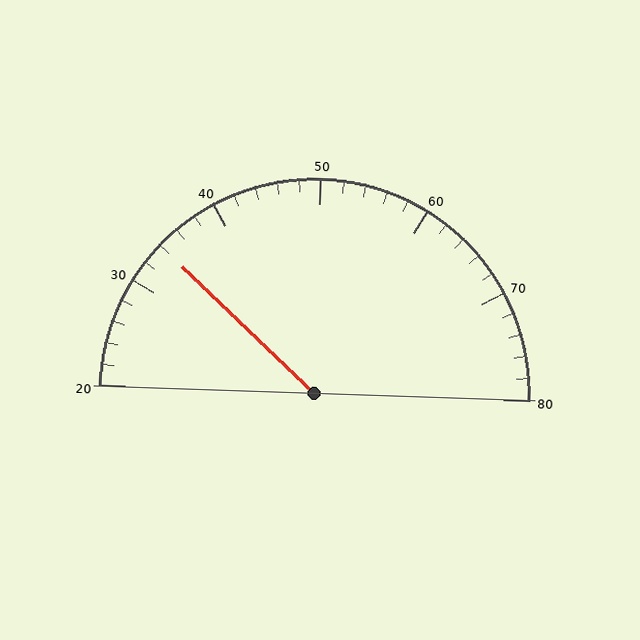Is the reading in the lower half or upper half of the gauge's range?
The reading is in the lower half of the range (20 to 80).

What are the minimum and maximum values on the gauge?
The gauge ranges from 20 to 80.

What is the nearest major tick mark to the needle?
The nearest major tick mark is 30.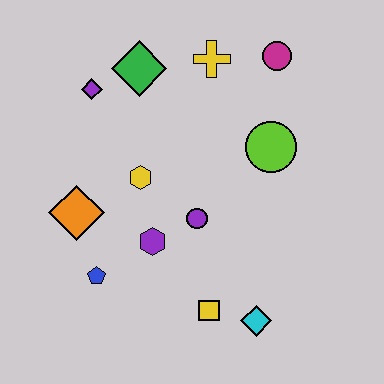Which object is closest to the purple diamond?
The green diamond is closest to the purple diamond.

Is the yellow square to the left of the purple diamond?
No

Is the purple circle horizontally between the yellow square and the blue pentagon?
Yes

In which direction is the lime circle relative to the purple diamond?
The lime circle is to the right of the purple diamond.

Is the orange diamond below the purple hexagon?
No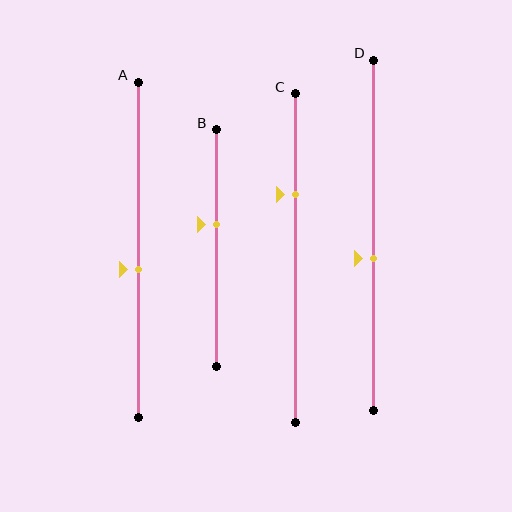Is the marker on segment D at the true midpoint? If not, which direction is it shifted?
No, the marker on segment D is shifted downward by about 7% of the segment length.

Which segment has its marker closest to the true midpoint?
Segment A has its marker closest to the true midpoint.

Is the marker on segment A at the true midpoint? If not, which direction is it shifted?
No, the marker on segment A is shifted downward by about 6% of the segment length.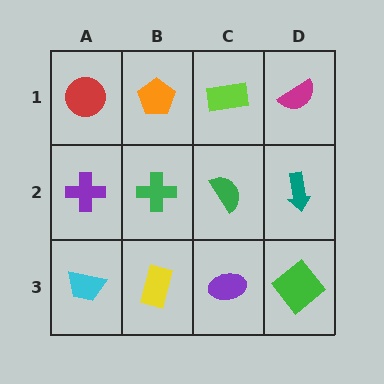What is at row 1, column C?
A lime rectangle.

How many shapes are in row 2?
4 shapes.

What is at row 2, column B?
A green cross.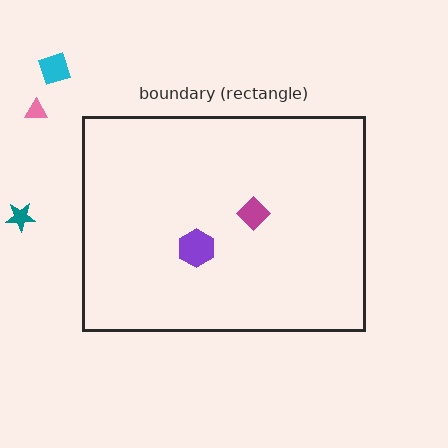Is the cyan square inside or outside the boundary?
Outside.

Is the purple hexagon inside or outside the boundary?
Inside.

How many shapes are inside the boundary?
2 inside, 3 outside.